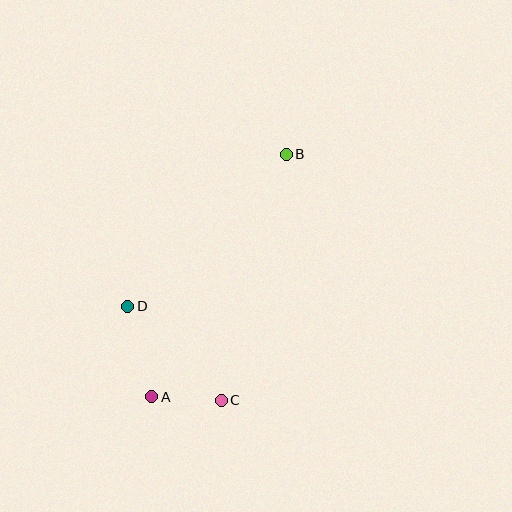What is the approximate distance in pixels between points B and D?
The distance between B and D is approximately 220 pixels.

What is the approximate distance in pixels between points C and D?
The distance between C and D is approximately 133 pixels.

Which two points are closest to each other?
Points A and C are closest to each other.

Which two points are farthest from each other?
Points A and B are farthest from each other.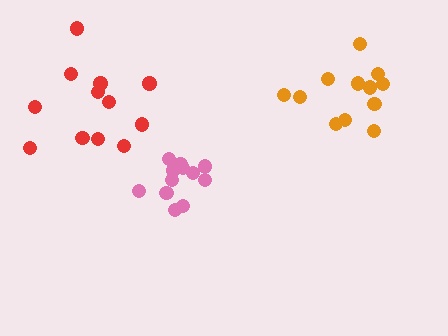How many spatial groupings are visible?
There are 3 spatial groupings.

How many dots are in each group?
Group 1: 12 dots, Group 2: 12 dots, Group 3: 12 dots (36 total).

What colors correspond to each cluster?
The clusters are colored: orange, pink, red.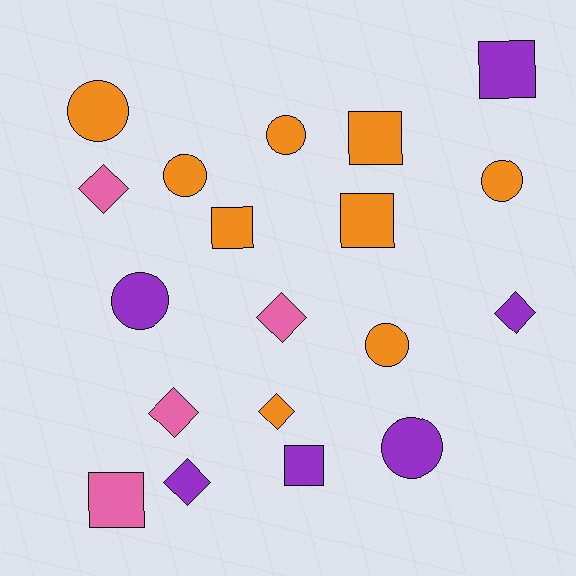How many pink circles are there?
There are no pink circles.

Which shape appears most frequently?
Circle, with 7 objects.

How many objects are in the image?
There are 19 objects.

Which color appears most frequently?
Orange, with 9 objects.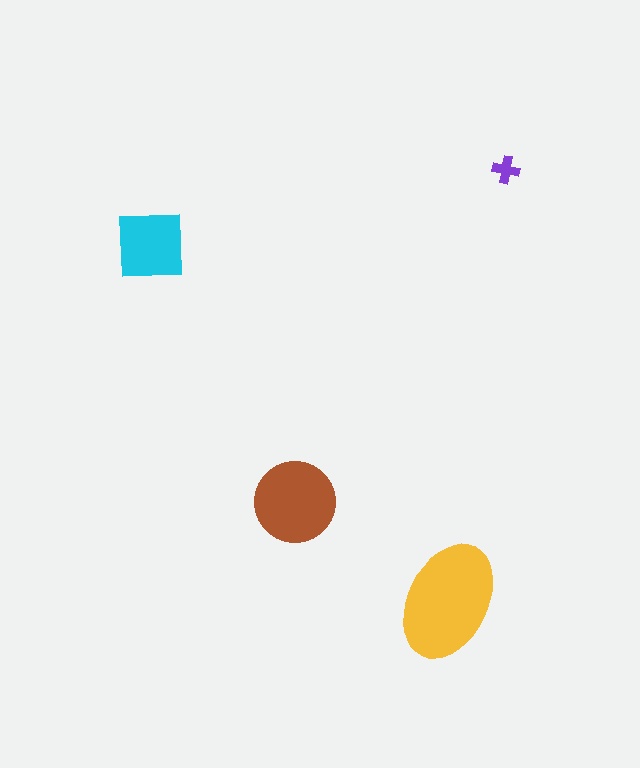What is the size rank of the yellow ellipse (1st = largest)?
1st.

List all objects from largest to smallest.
The yellow ellipse, the brown circle, the cyan square, the purple cross.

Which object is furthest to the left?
The cyan square is leftmost.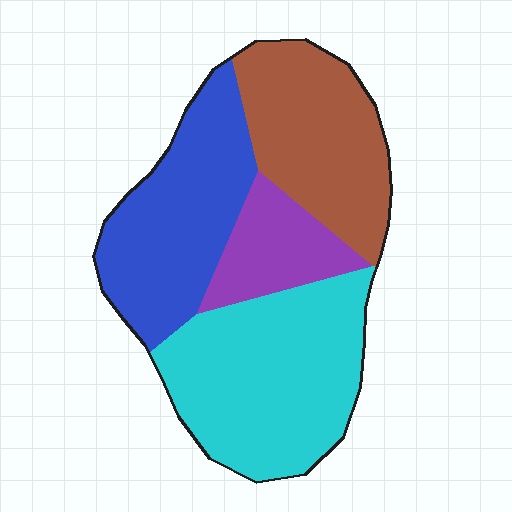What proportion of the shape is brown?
Brown takes up between a quarter and a half of the shape.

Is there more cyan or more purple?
Cyan.